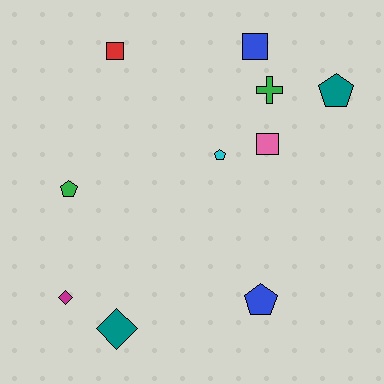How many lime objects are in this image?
There are no lime objects.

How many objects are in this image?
There are 10 objects.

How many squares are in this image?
There are 3 squares.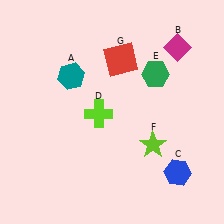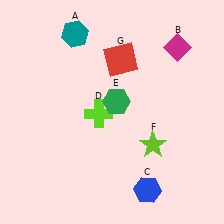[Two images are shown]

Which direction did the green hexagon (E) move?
The green hexagon (E) moved left.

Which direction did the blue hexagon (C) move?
The blue hexagon (C) moved left.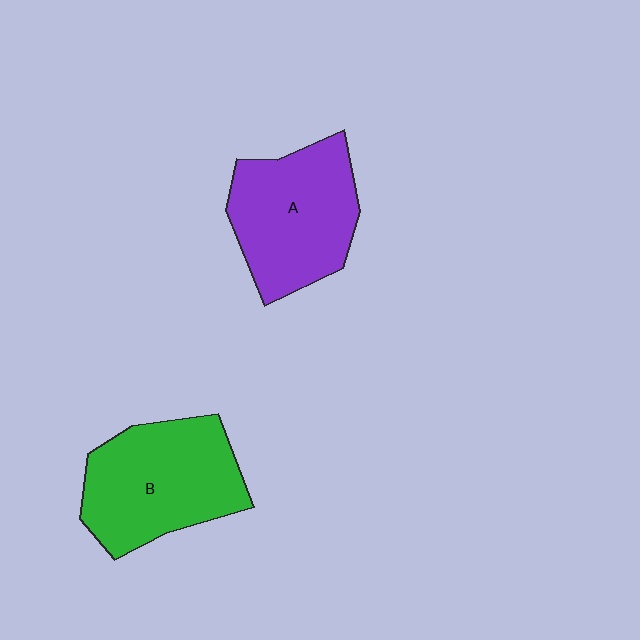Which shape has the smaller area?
Shape A (purple).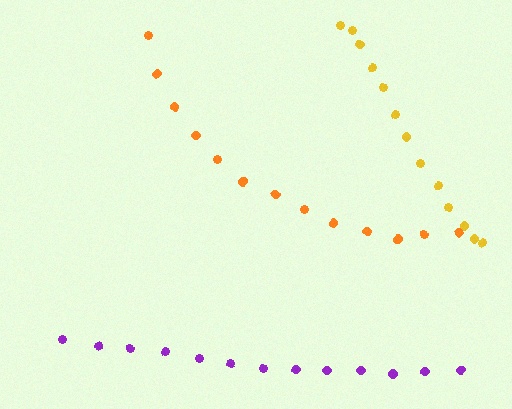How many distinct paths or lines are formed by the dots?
There are 3 distinct paths.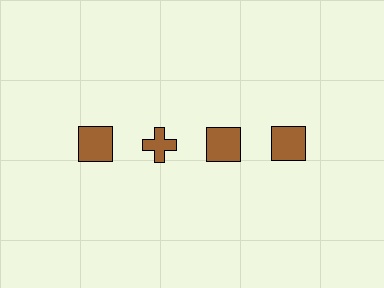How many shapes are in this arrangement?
There are 4 shapes arranged in a grid pattern.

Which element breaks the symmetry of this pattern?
The brown cross in the top row, second from left column breaks the symmetry. All other shapes are brown squares.